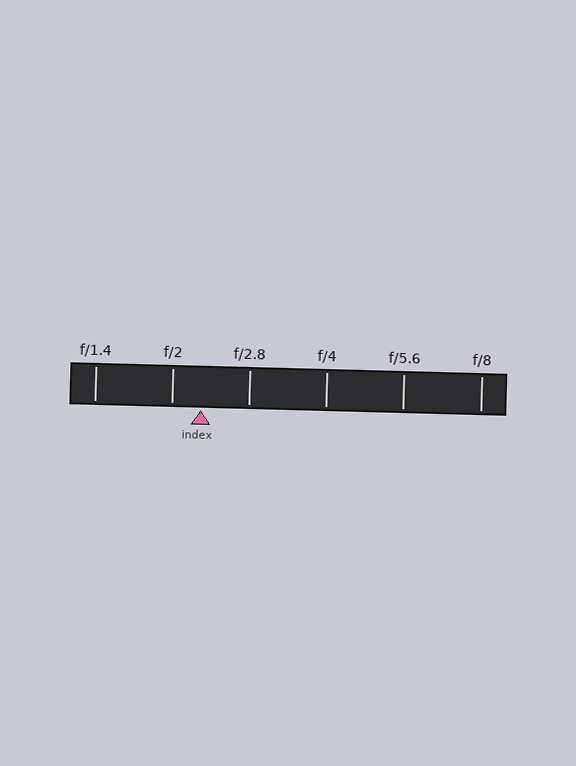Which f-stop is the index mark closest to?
The index mark is closest to f/2.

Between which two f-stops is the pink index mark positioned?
The index mark is between f/2 and f/2.8.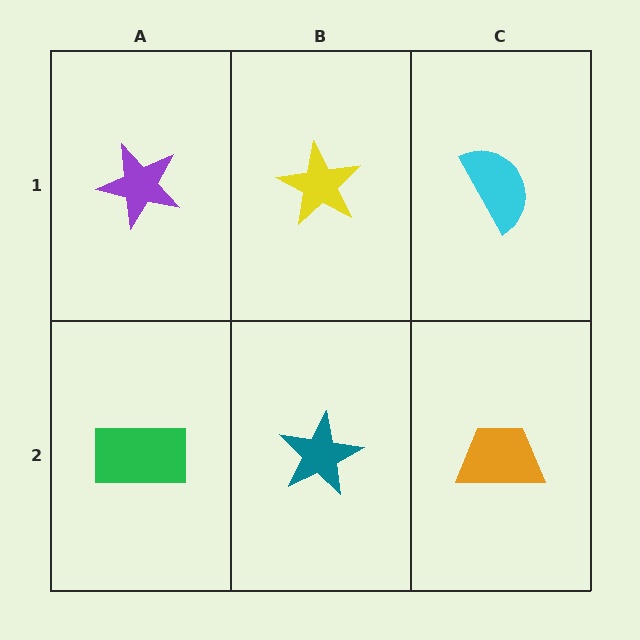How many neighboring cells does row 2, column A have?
2.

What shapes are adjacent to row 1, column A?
A green rectangle (row 2, column A), a yellow star (row 1, column B).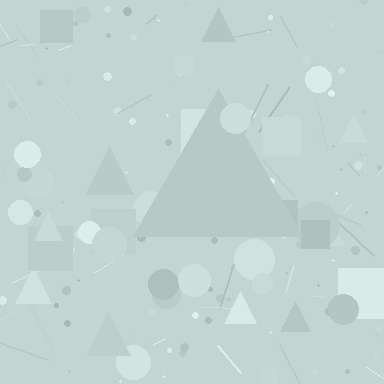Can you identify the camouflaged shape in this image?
The camouflaged shape is a triangle.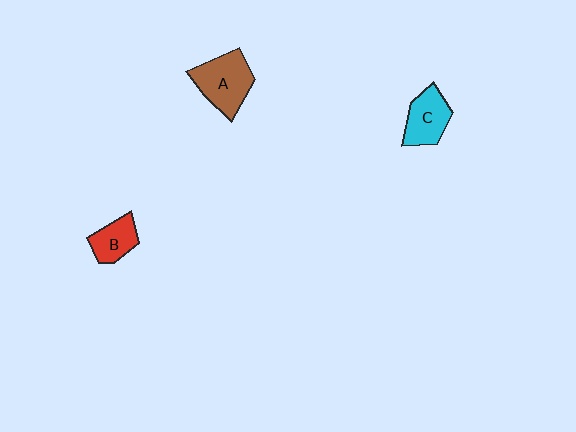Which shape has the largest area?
Shape A (brown).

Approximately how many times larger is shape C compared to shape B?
Approximately 1.3 times.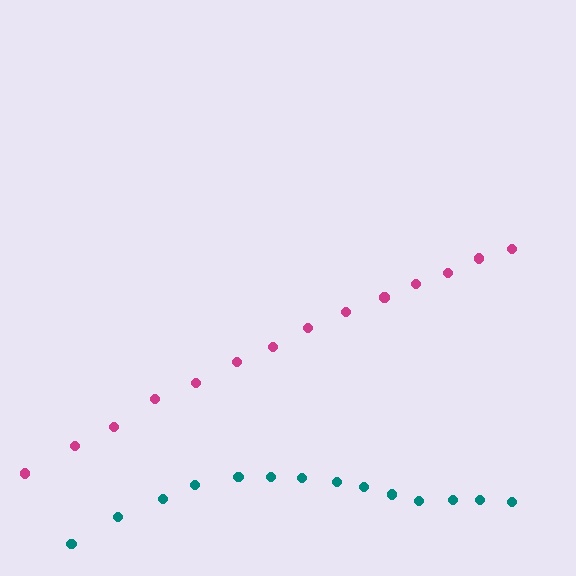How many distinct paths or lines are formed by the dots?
There are 2 distinct paths.